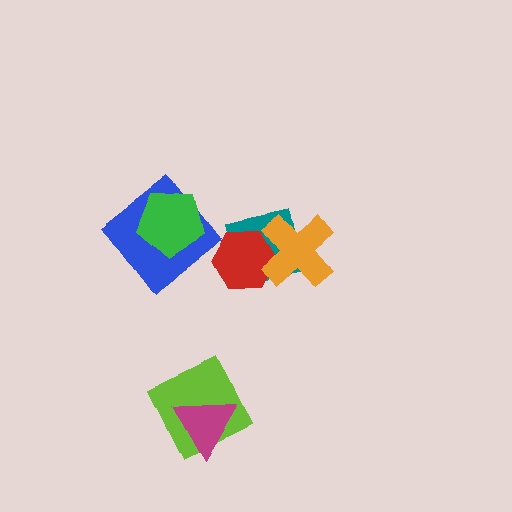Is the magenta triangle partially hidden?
No, no other shape covers it.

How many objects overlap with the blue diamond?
1 object overlaps with the blue diamond.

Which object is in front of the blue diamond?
The green pentagon is in front of the blue diamond.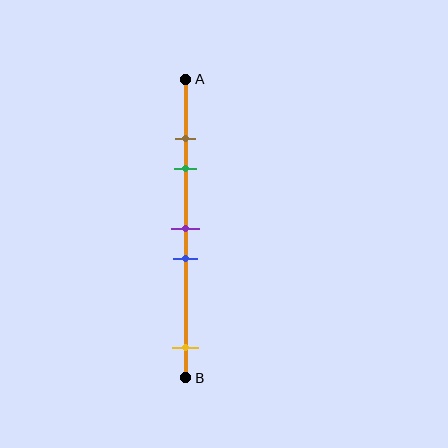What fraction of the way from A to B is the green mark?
The green mark is approximately 30% (0.3) of the way from A to B.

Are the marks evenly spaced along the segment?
No, the marks are not evenly spaced.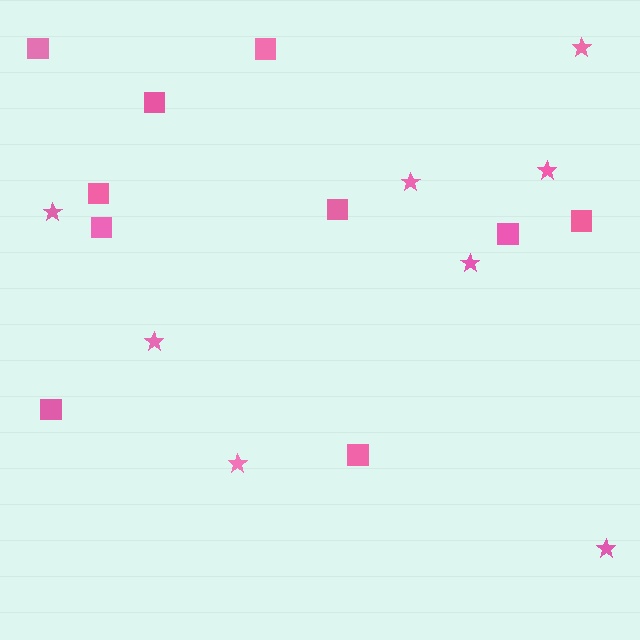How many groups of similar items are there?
There are 2 groups: one group of squares (10) and one group of stars (8).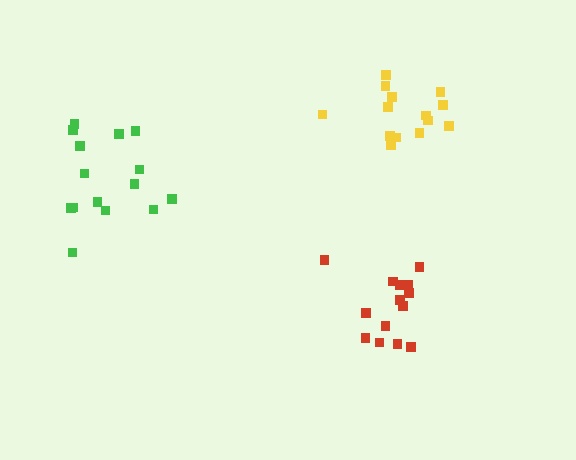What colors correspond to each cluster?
The clusters are colored: green, yellow, red.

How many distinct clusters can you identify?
There are 3 distinct clusters.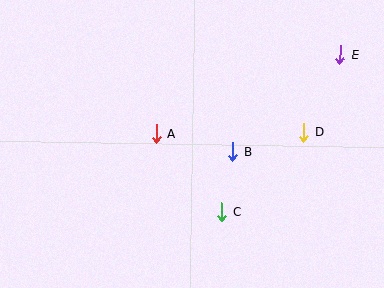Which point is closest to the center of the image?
Point A at (156, 134) is closest to the center.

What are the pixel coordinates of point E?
Point E is at (340, 55).